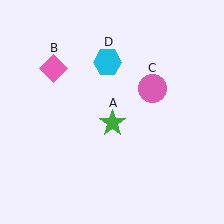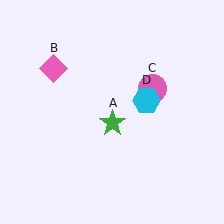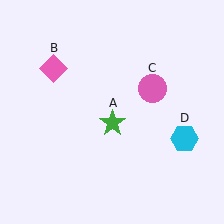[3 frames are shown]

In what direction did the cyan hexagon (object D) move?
The cyan hexagon (object D) moved down and to the right.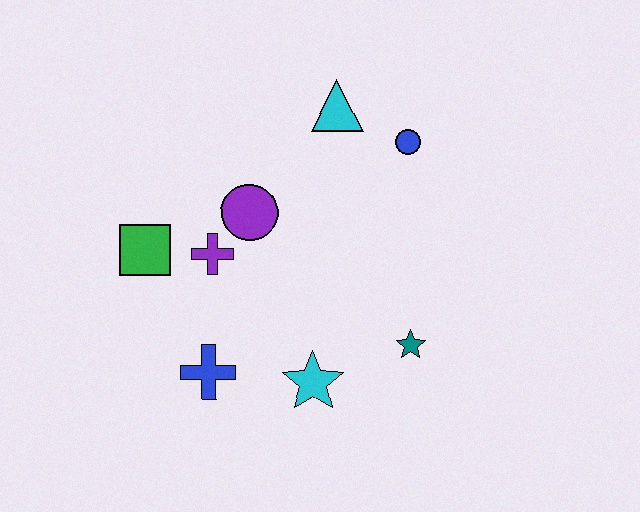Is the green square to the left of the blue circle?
Yes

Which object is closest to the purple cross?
The purple circle is closest to the purple cross.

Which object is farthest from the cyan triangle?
The blue cross is farthest from the cyan triangle.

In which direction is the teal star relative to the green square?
The teal star is to the right of the green square.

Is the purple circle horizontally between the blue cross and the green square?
No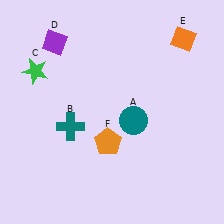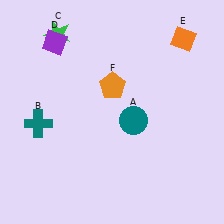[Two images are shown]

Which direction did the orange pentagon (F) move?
The orange pentagon (F) moved up.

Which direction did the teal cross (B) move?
The teal cross (B) moved left.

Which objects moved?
The objects that moved are: the teal cross (B), the green star (C), the orange pentagon (F).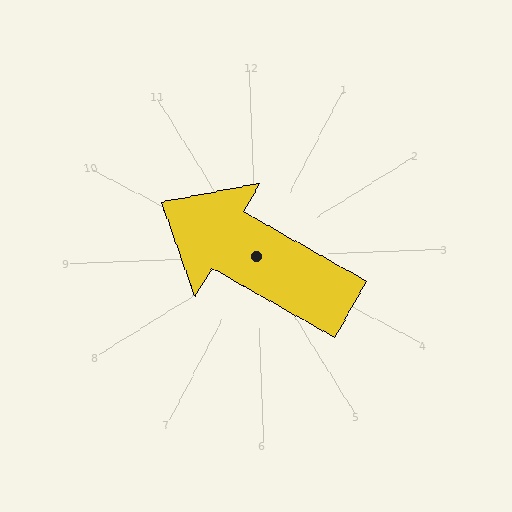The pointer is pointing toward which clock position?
Roughly 10 o'clock.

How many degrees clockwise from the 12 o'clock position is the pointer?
Approximately 302 degrees.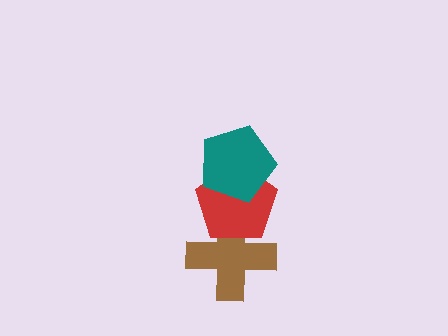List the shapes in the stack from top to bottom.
From top to bottom: the teal pentagon, the red pentagon, the brown cross.